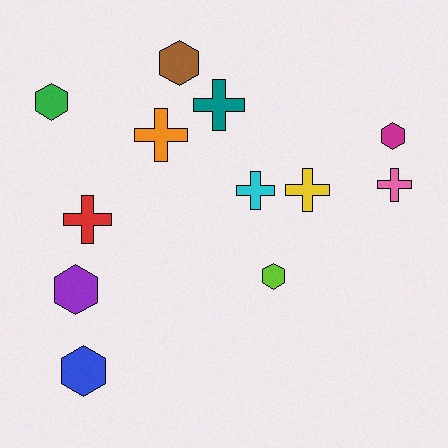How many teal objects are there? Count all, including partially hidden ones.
There is 1 teal object.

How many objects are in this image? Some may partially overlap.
There are 12 objects.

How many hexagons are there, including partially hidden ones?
There are 6 hexagons.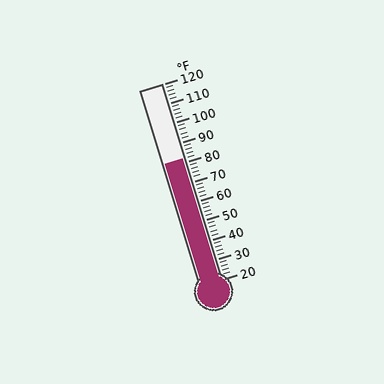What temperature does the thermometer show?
The thermometer shows approximately 82°F.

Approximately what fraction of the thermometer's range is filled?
The thermometer is filled to approximately 60% of its range.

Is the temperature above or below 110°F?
The temperature is below 110°F.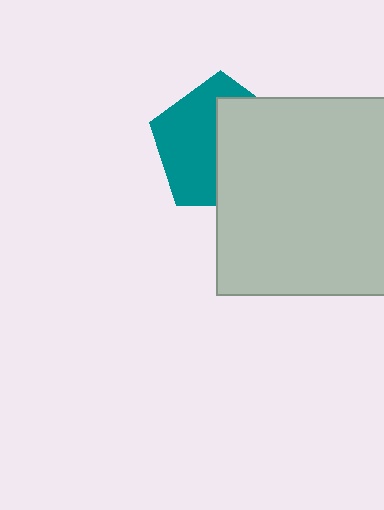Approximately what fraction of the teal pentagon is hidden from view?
Roughly 50% of the teal pentagon is hidden behind the light gray square.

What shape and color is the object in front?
The object in front is a light gray square.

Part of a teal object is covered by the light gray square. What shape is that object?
It is a pentagon.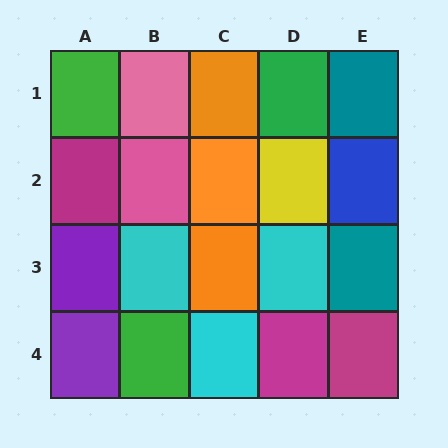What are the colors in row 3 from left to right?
Purple, cyan, orange, cyan, teal.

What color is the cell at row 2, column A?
Magenta.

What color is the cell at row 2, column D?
Yellow.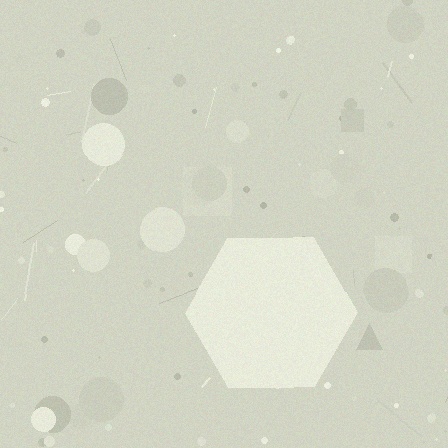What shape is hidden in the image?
A hexagon is hidden in the image.